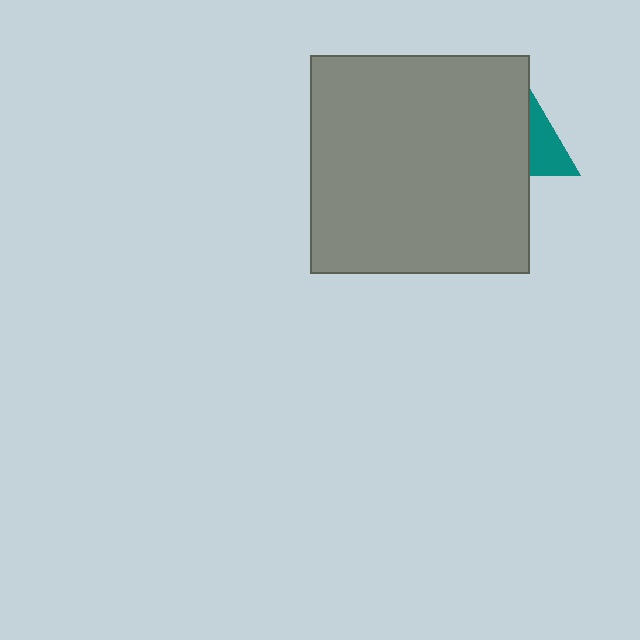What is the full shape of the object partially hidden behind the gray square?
The partially hidden object is a teal triangle.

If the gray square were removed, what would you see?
You would see the complete teal triangle.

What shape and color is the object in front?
The object in front is a gray square.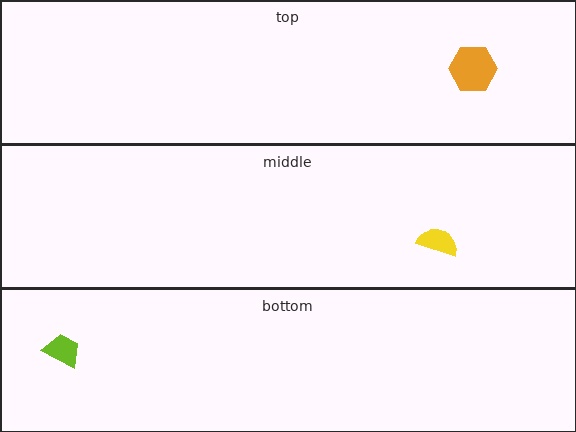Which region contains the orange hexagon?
The top region.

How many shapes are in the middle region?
1.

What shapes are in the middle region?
The yellow semicircle.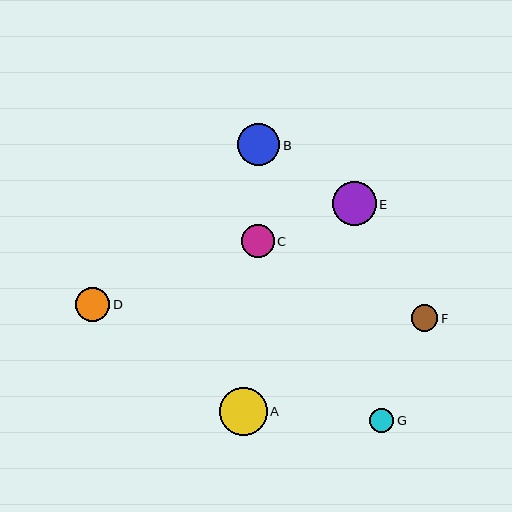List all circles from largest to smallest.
From largest to smallest: A, E, B, D, C, F, G.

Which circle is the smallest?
Circle G is the smallest with a size of approximately 24 pixels.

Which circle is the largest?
Circle A is the largest with a size of approximately 48 pixels.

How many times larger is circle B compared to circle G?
Circle B is approximately 1.8 times the size of circle G.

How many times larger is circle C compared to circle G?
Circle C is approximately 1.3 times the size of circle G.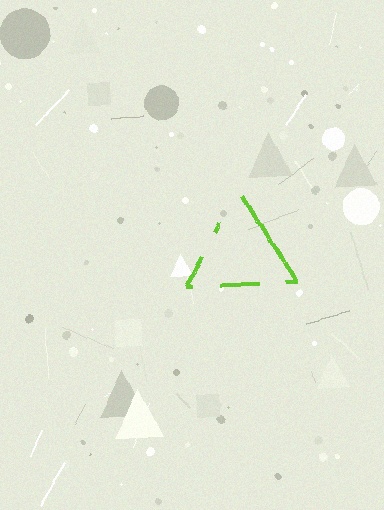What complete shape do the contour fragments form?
The contour fragments form a triangle.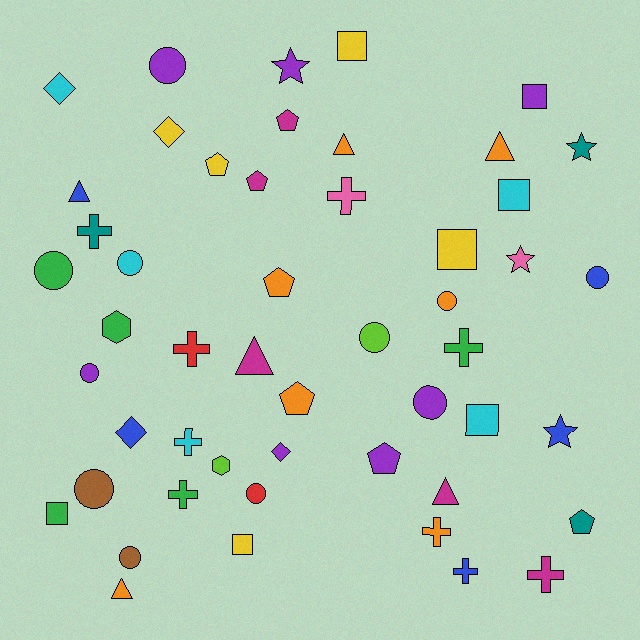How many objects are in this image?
There are 50 objects.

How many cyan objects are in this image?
There are 5 cyan objects.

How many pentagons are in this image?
There are 7 pentagons.